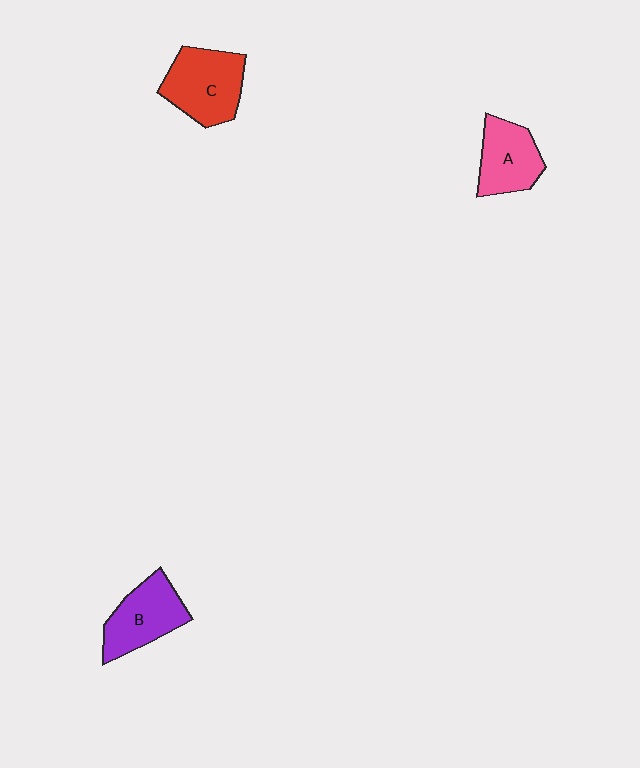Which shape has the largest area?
Shape C (red).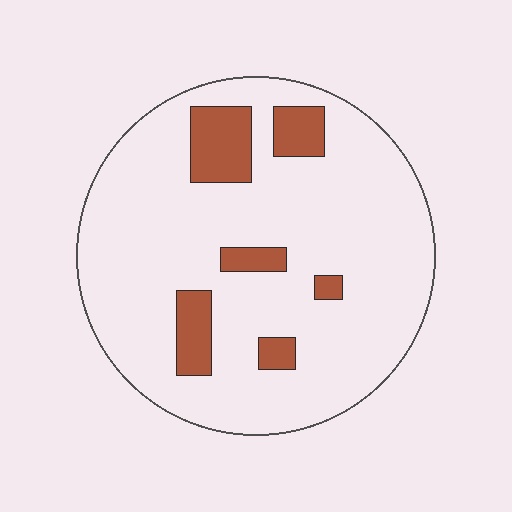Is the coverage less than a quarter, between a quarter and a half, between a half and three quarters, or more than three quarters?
Less than a quarter.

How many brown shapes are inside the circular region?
6.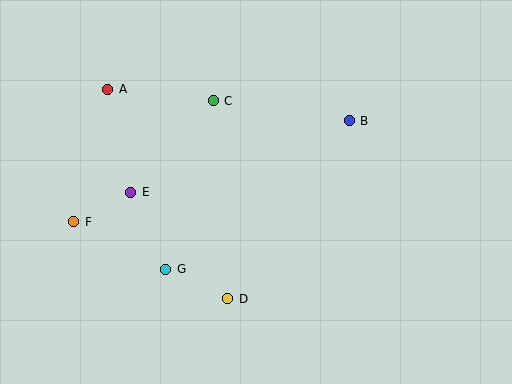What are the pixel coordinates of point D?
Point D is at (228, 299).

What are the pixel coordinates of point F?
Point F is at (74, 222).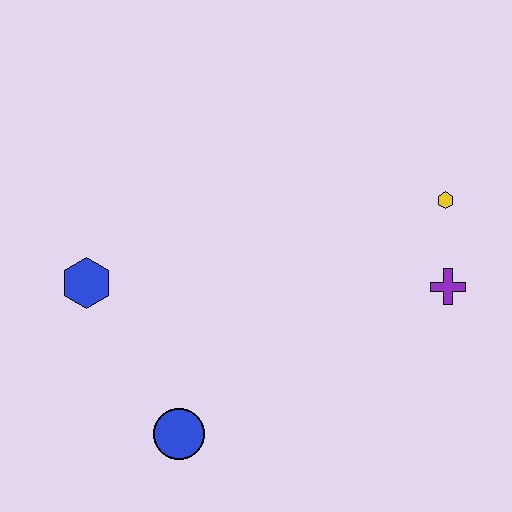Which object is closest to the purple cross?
The yellow hexagon is closest to the purple cross.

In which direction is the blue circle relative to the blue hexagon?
The blue circle is below the blue hexagon.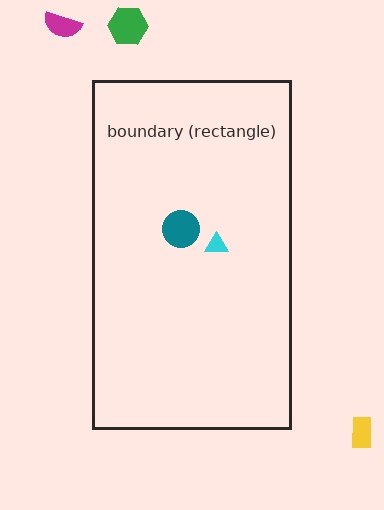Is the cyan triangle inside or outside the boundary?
Inside.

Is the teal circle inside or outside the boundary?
Inside.